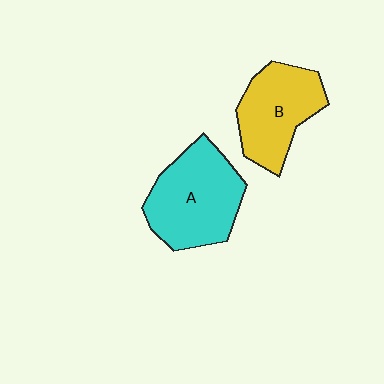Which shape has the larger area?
Shape A (cyan).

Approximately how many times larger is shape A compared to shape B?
Approximately 1.2 times.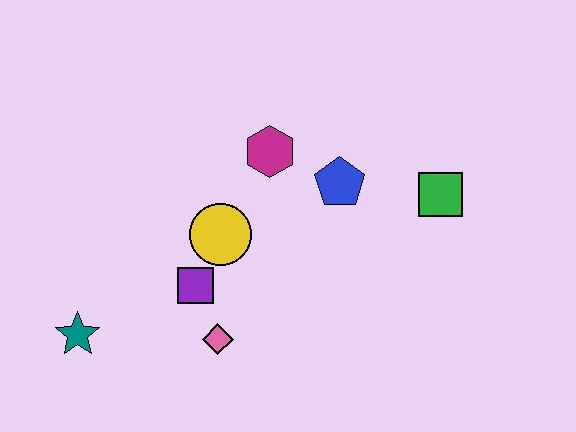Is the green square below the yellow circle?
No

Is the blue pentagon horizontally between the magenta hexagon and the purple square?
No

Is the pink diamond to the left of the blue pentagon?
Yes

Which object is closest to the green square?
The blue pentagon is closest to the green square.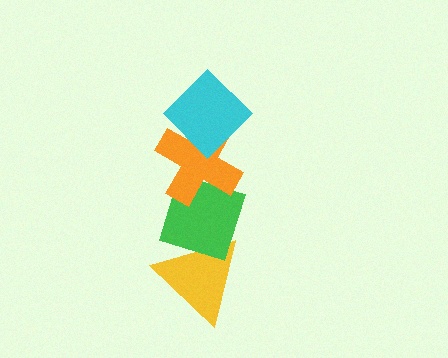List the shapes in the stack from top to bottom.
From top to bottom: the cyan diamond, the orange cross, the green diamond, the yellow triangle.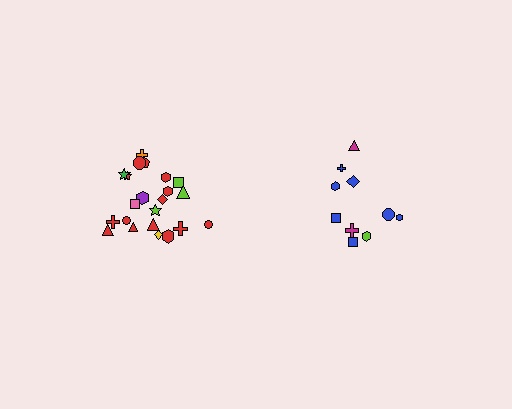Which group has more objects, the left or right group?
The left group.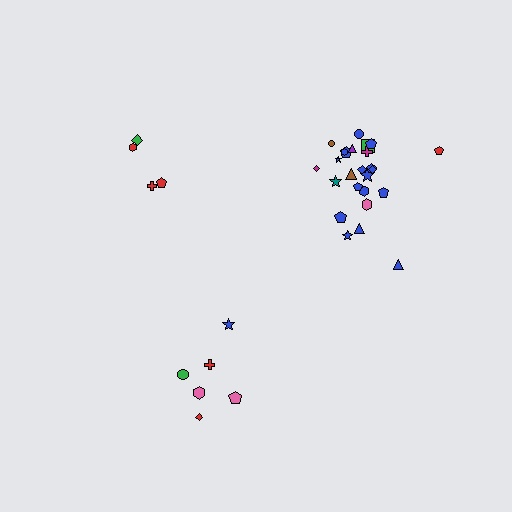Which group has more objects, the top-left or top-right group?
The top-right group.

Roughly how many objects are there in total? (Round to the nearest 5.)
Roughly 35 objects in total.